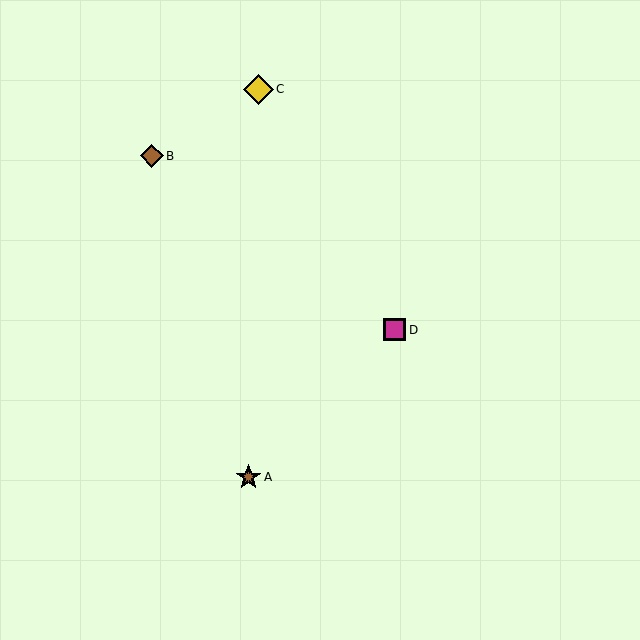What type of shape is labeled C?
Shape C is a yellow diamond.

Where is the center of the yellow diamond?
The center of the yellow diamond is at (259, 89).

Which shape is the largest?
The yellow diamond (labeled C) is the largest.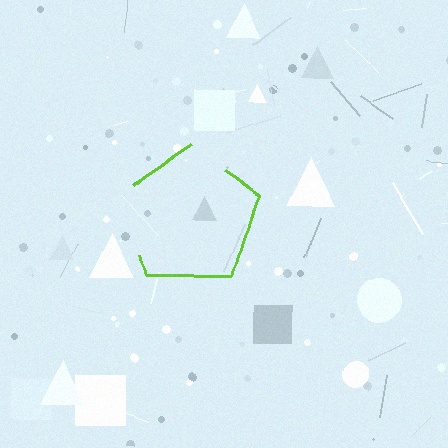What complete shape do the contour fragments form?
The contour fragments form a pentagon.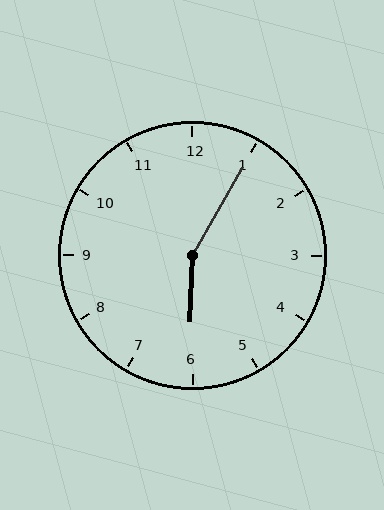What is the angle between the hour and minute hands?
Approximately 152 degrees.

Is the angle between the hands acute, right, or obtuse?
It is obtuse.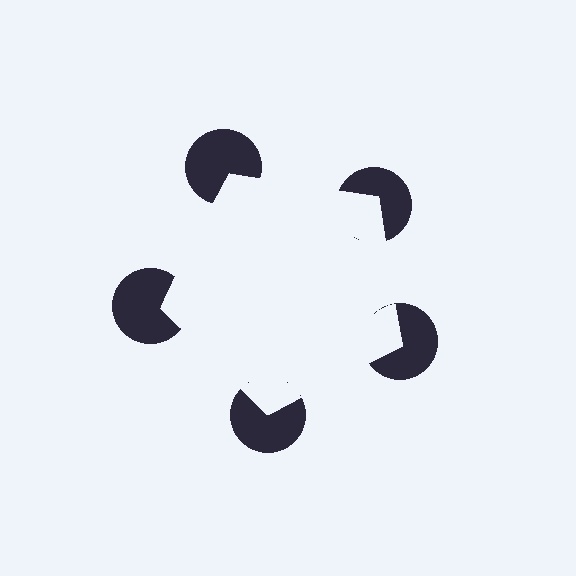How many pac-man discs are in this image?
There are 5 — one at each vertex of the illusory pentagon.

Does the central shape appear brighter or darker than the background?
It typically appears slightly brighter than the background, even though no actual brightness change is drawn.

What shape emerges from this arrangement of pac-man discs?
An illusory pentagon — its edges are inferred from the aligned wedge cuts in the pac-man discs, not physically drawn.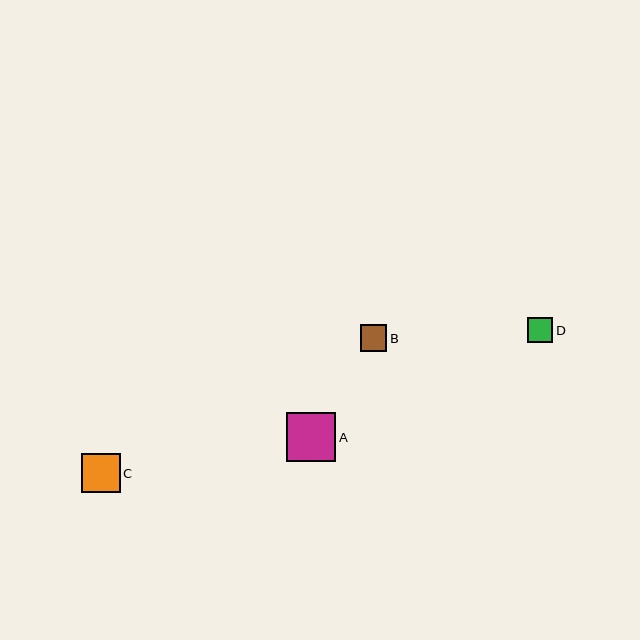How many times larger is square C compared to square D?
Square C is approximately 1.5 times the size of square D.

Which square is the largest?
Square A is the largest with a size of approximately 49 pixels.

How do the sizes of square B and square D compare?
Square B and square D are approximately the same size.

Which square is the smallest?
Square D is the smallest with a size of approximately 25 pixels.